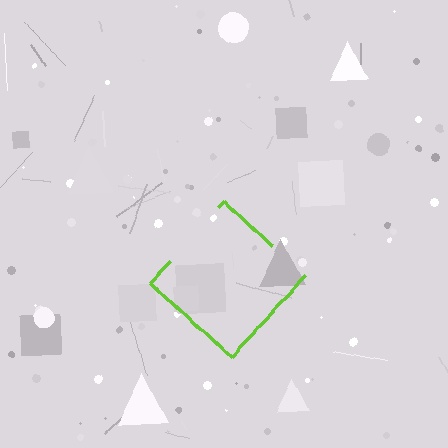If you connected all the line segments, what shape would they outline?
They would outline a diamond.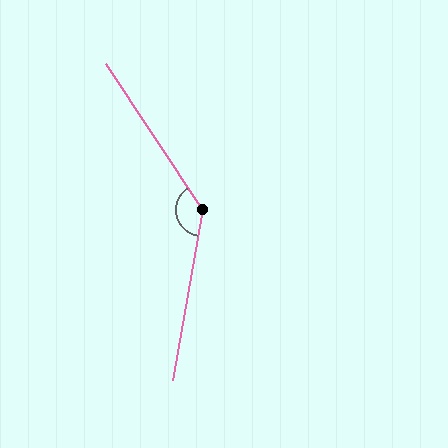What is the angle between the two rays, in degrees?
Approximately 137 degrees.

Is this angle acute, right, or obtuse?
It is obtuse.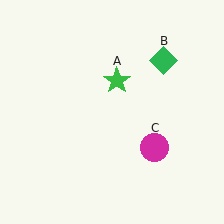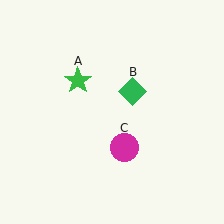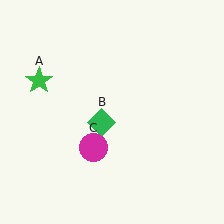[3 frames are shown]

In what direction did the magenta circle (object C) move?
The magenta circle (object C) moved left.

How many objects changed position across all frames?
3 objects changed position: green star (object A), green diamond (object B), magenta circle (object C).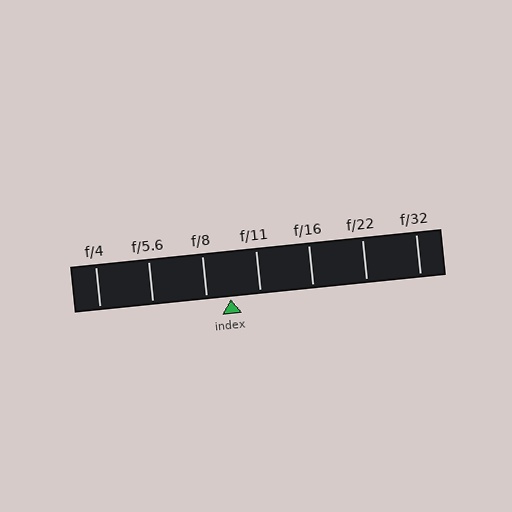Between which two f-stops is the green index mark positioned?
The index mark is between f/8 and f/11.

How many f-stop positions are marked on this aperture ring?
There are 7 f-stop positions marked.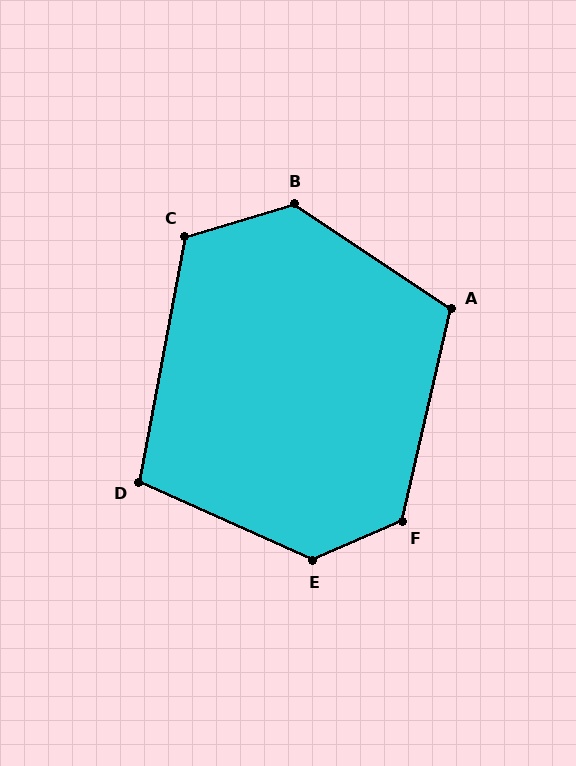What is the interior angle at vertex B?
Approximately 130 degrees (obtuse).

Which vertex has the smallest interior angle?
D, at approximately 104 degrees.